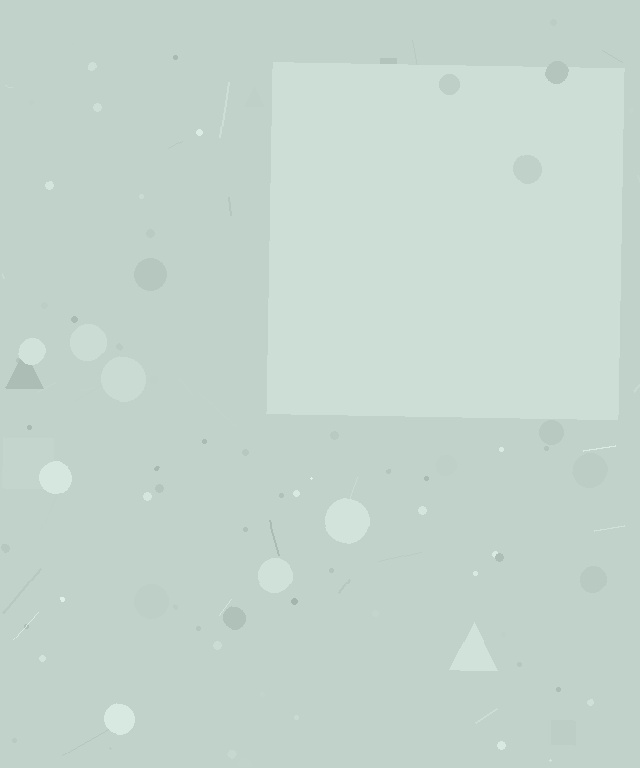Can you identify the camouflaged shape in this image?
The camouflaged shape is a square.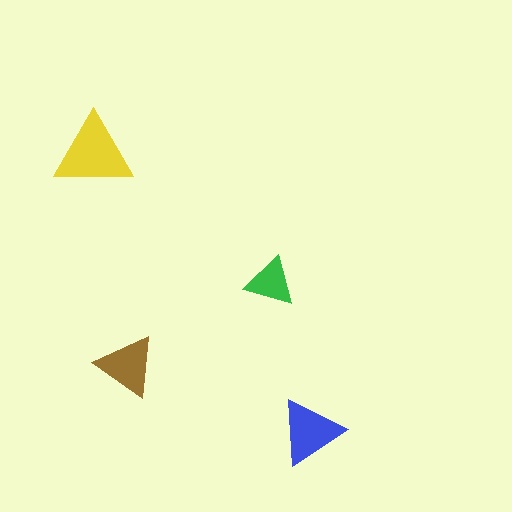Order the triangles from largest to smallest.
the yellow one, the blue one, the brown one, the green one.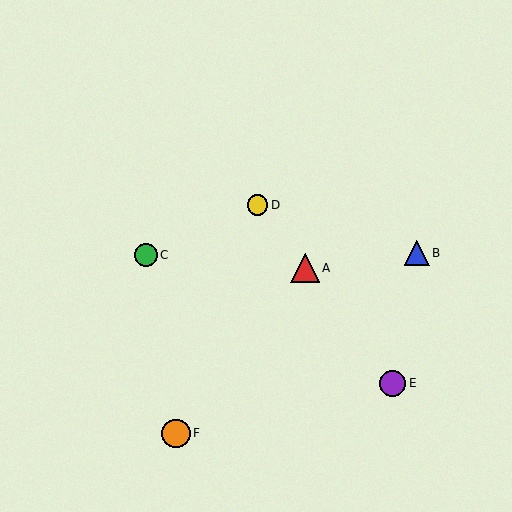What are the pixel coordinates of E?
Object E is at (393, 383).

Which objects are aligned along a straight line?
Objects A, D, E are aligned along a straight line.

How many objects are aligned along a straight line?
3 objects (A, D, E) are aligned along a straight line.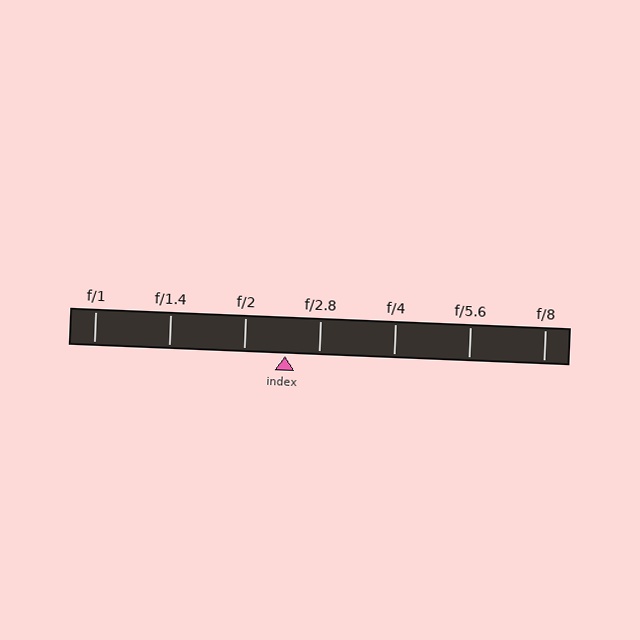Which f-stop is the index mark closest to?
The index mark is closest to f/2.8.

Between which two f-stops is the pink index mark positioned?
The index mark is between f/2 and f/2.8.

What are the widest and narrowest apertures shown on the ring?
The widest aperture shown is f/1 and the narrowest is f/8.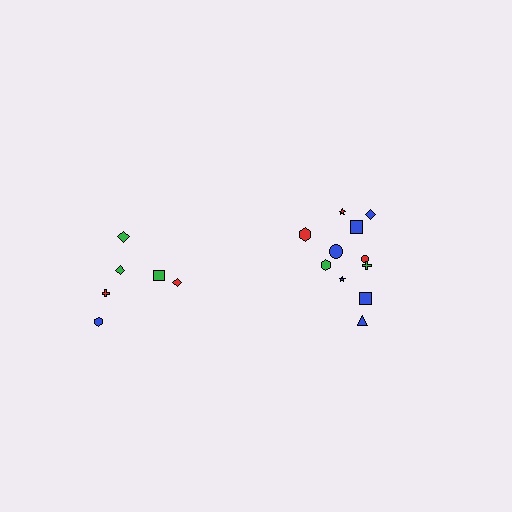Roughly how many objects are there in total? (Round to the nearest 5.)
Roughly 20 objects in total.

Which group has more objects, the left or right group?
The right group.